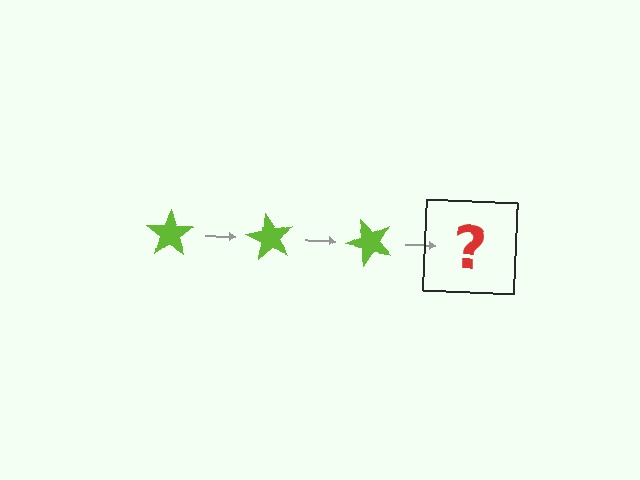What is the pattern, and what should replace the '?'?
The pattern is that the star rotates 60 degrees each step. The '?' should be a lime star rotated 180 degrees.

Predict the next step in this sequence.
The next step is a lime star rotated 180 degrees.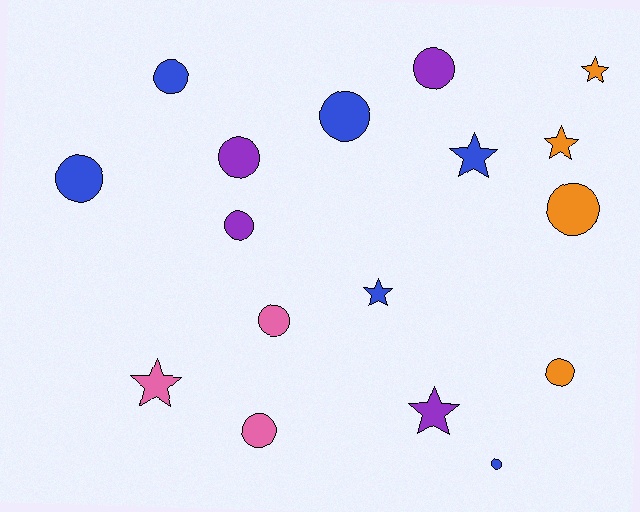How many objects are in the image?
There are 17 objects.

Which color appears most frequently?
Blue, with 6 objects.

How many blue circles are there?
There are 4 blue circles.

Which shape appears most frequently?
Circle, with 11 objects.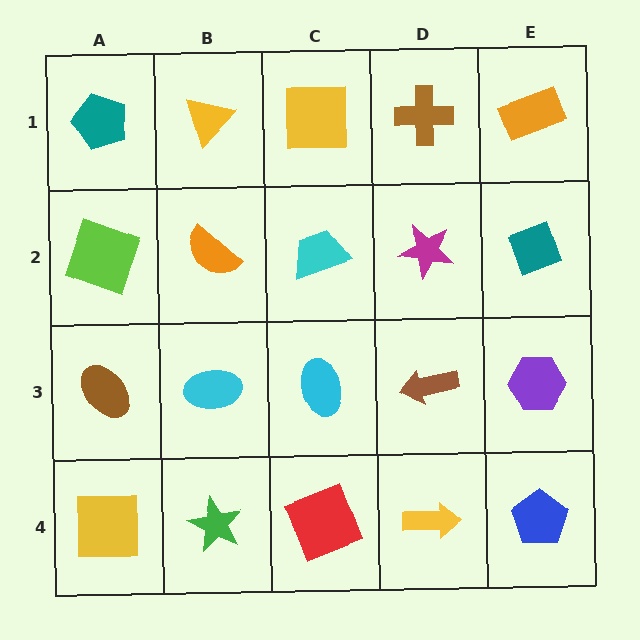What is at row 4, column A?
A yellow square.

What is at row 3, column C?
A cyan ellipse.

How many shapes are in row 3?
5 shapes.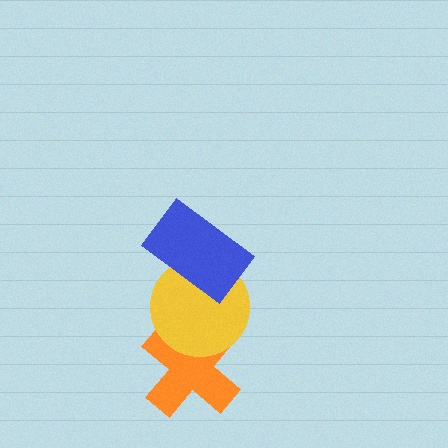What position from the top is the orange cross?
The orange cross is 3rd from the top.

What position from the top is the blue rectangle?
The blue rectangle is 1st from the top.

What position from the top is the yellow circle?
The yellow circle is 2nd from the top.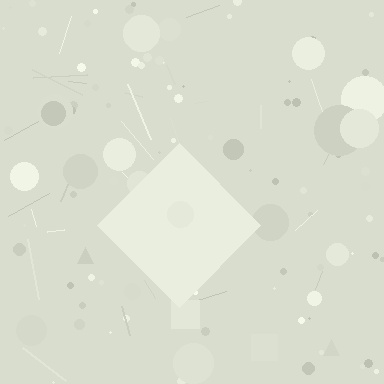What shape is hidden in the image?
A diamond is hidden in the image.